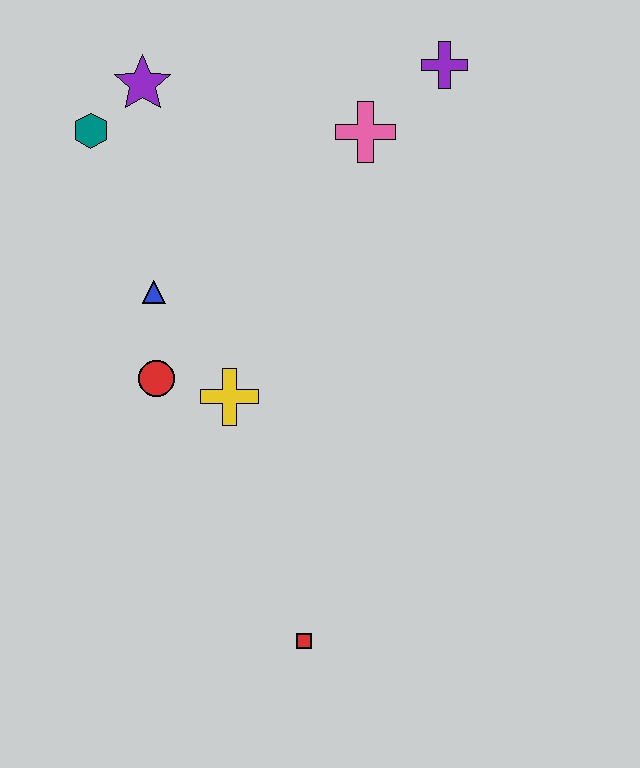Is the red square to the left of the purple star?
No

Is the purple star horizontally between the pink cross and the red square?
No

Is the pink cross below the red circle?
No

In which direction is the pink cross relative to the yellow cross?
The pink cross is above the yellow cross.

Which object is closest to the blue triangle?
The red circle is closest to the blue triangle.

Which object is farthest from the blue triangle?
The red square is farthest from the blue triangle.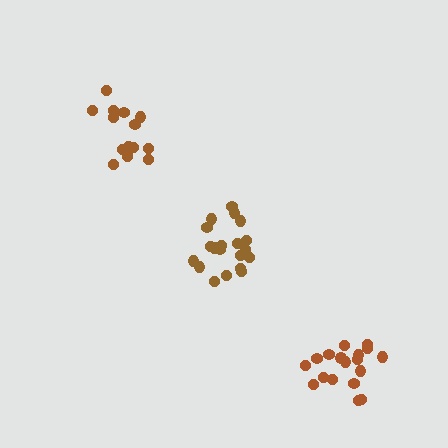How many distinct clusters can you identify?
There are 3 distinct clusters.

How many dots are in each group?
Group 1: 20 dots, Group 2: 18 dots, Group 3: 15 dots (53 total).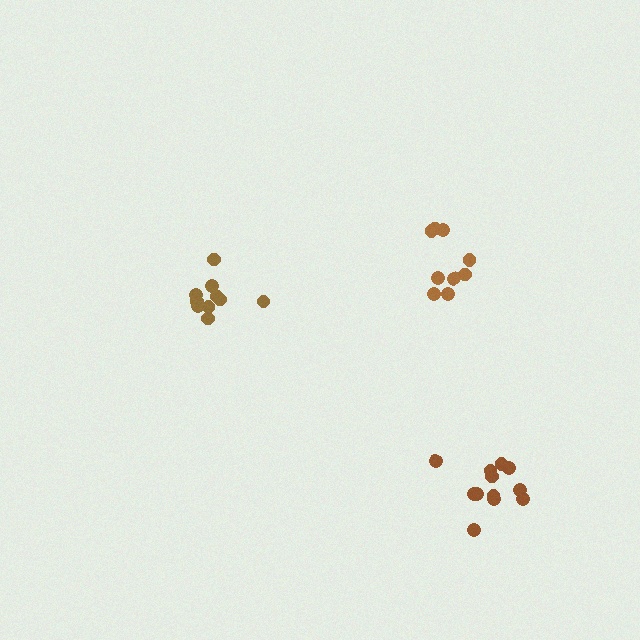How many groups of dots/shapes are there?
There are 3 groups.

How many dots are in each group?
Group 1: 10 dots, Group 2: 9 dots, Group 3: 12 dots (31 total).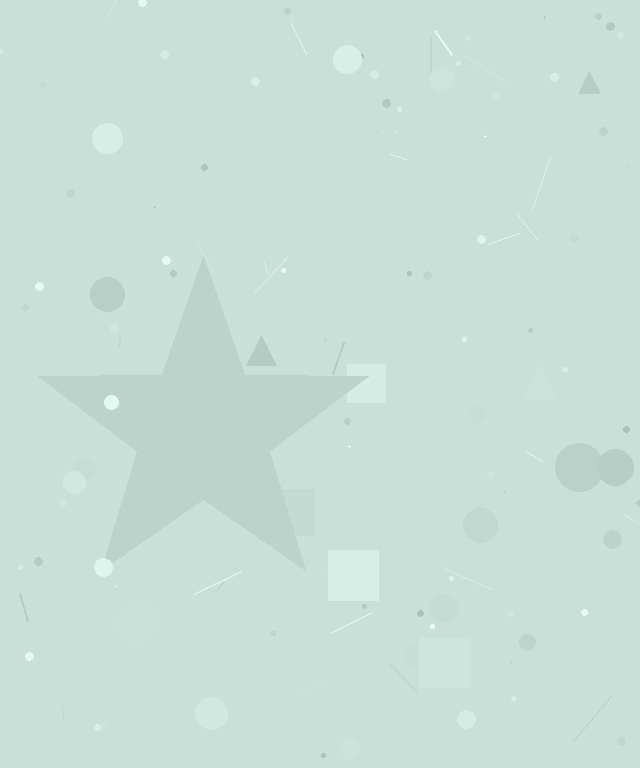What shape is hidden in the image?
A star is hidden in the image.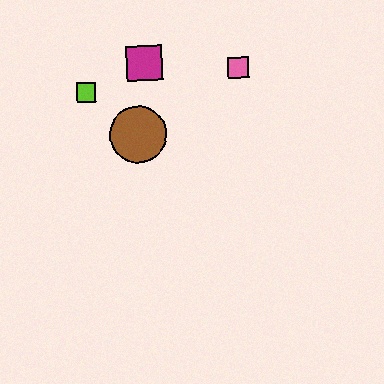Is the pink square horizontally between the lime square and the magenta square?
No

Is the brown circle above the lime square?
No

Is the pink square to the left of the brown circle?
No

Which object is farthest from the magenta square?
The pink square is farthest from the magenta square.